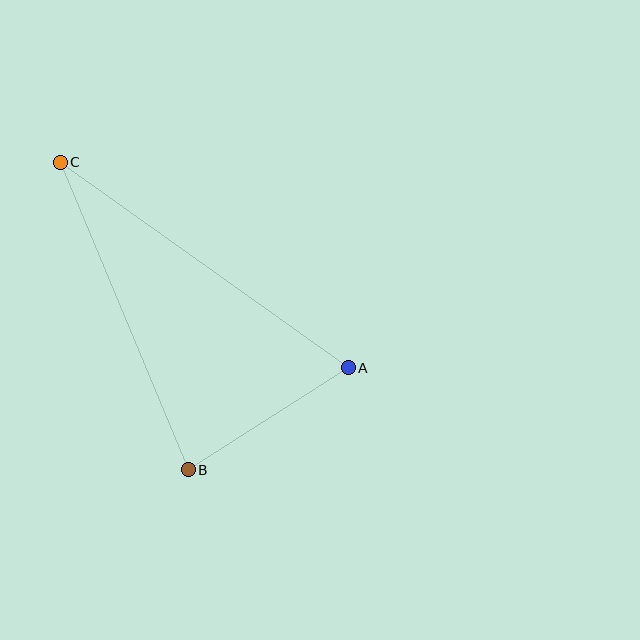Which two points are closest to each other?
Points A and B are closest to each other.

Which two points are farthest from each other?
Points A and C are farthest from each other.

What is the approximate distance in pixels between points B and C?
The distance between B and C is approximately 333 pixels.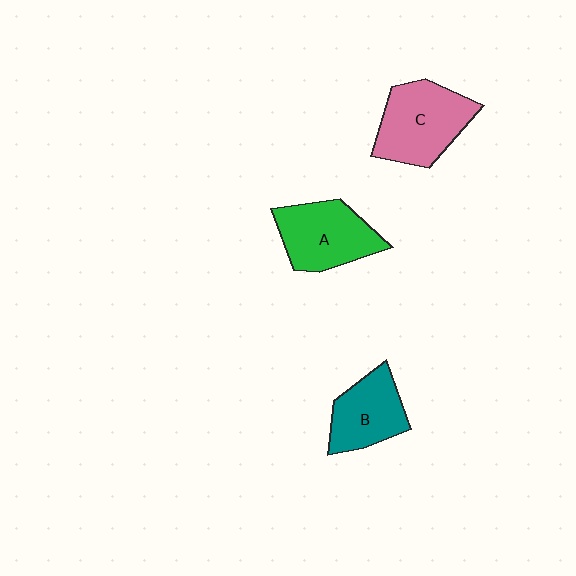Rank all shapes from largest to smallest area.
From largest to smallest: C (pink), A (green), B (teal).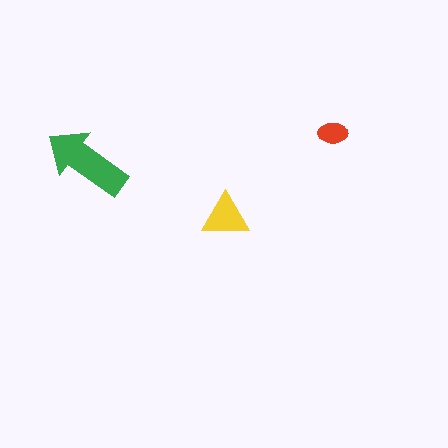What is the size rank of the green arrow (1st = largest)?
1st.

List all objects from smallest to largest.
The red ellipse, the yellow triangle, the green arrow.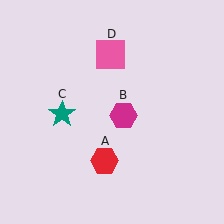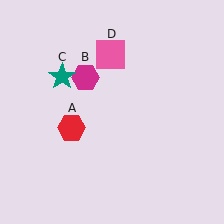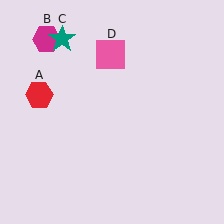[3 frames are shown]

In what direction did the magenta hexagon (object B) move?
The magenta hexagon (object B) moved up and to the left.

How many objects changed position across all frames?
3 objects changed position: red hexagon (object A), magenta hexagon (object B), teal star (object C).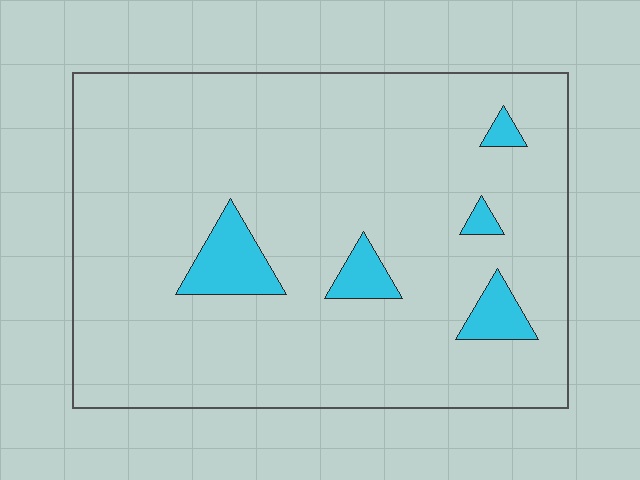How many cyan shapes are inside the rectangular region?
5.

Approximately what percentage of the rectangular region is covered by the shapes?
Approximately 10%.